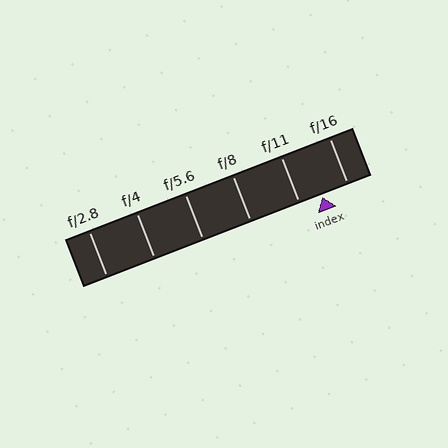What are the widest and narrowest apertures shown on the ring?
The widest aperture shown is f/2.8 and the narrowest is f/16.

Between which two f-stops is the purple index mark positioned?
The index mark is between f/11 and f/16.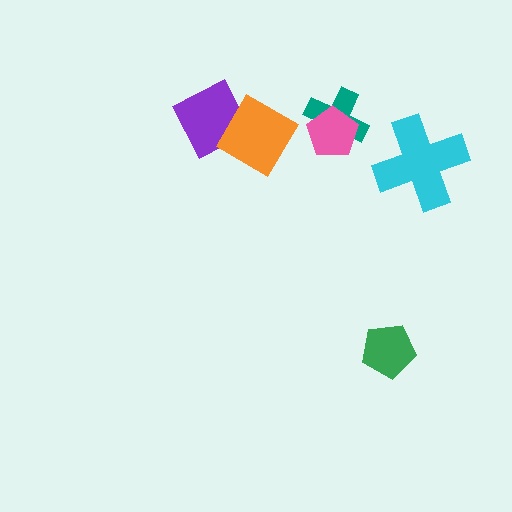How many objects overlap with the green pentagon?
0 objects overlap with the green pentagon.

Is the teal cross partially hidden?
Yes, it is partially covered by another shape.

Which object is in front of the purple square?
The orange diamond is in front of the purple square.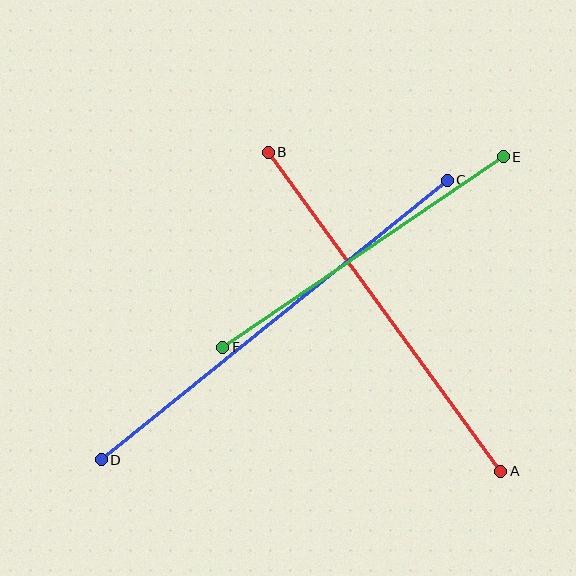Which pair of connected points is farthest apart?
Points C and D are farthest apart.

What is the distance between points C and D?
The distance is approximately 445 pixels.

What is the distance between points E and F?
The distance is approximately 339 pixels.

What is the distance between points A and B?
The distance is approximately 395 pixels.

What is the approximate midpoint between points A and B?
The midpoint is at approximately (384, 312) pixels.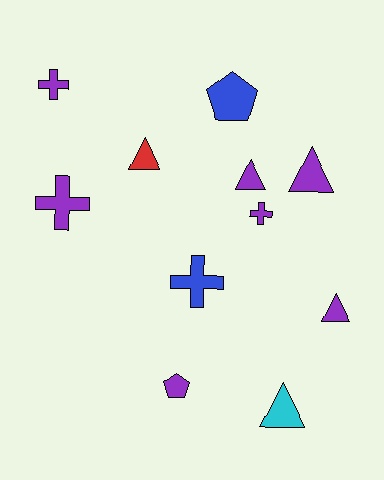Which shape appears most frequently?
Triangle, with 5 objects.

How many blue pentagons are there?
There is 1 blue pentagon.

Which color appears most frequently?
Purple, with 7 objects.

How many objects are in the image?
There are 11 objects.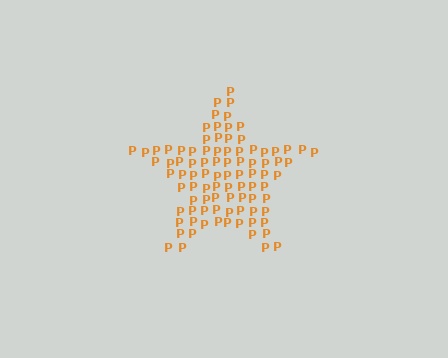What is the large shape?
The large shape is a star.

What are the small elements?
The small elements are letter P's.